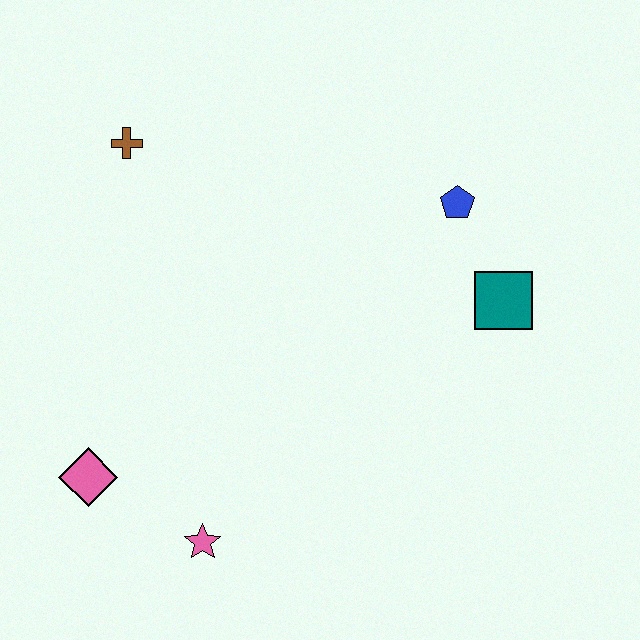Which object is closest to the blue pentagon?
The teal square is closest to the blue pentagon.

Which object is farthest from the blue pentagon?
The pink diamond is farthest from the blue pentagon.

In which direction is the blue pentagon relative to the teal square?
The blue pentagon is above the teal square.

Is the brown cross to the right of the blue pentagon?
No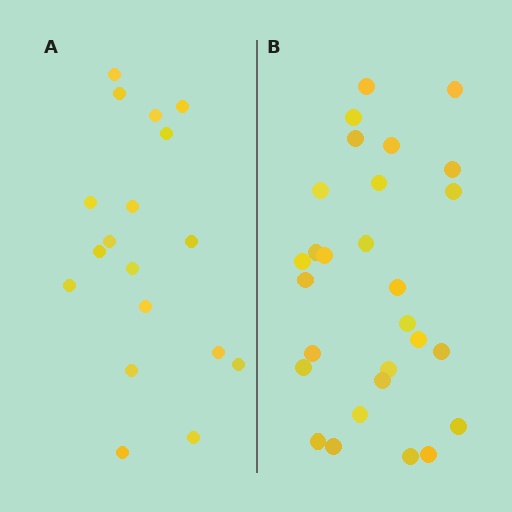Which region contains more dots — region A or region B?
Region B (the right region) has more dots.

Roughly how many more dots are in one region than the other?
Region B has roughly 10 or so more dots than region A.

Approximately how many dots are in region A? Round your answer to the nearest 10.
About 20 dots. (The exact count is 18, which rounds to 20.)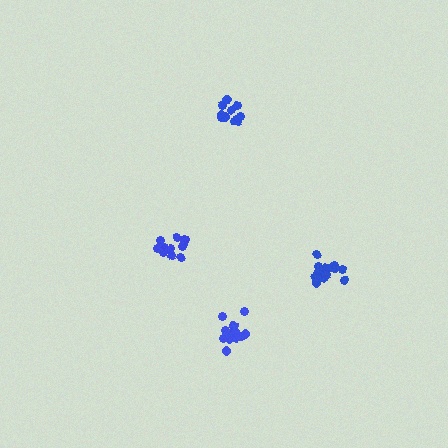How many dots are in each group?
Group 1: 13 dots, Group 2: 12 dots, Group 3: 12 dots, Group 4: 18 dots (55 total).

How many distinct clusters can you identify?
There are 4 distinct clusters.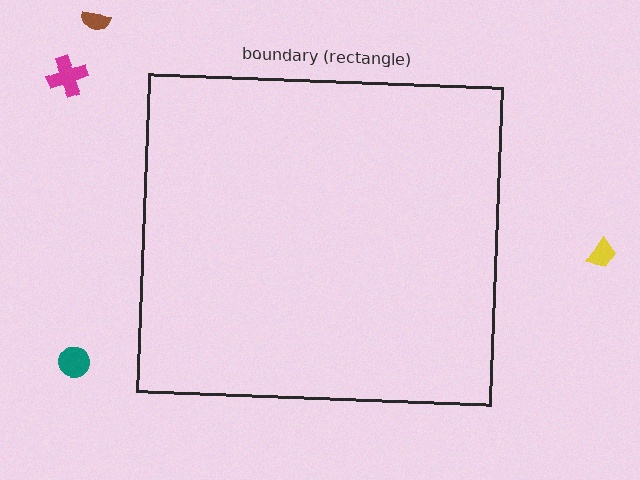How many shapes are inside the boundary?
0 inside, 4 outside.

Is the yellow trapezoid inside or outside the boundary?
Outside.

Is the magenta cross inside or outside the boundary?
Outside.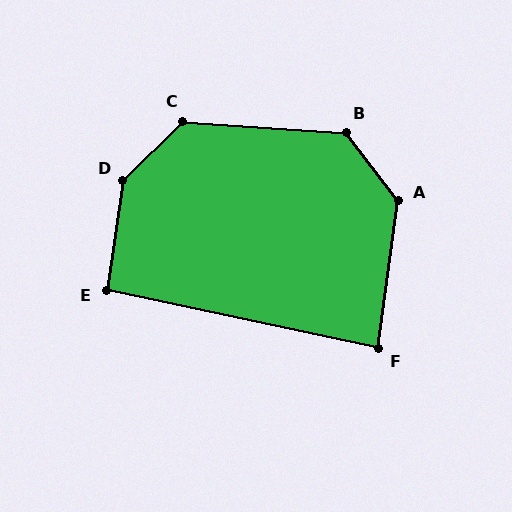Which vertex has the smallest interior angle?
F, at approximately 86 degrees.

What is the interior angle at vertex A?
Approximately 134 degrees (obtuse).